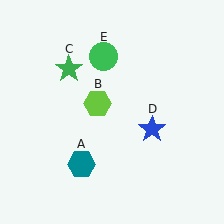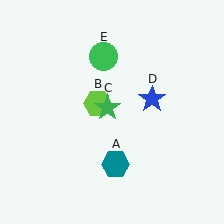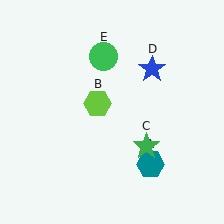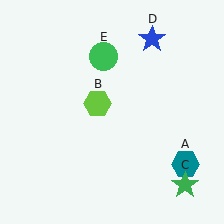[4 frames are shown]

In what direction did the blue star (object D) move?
The blue star (object D) moved up.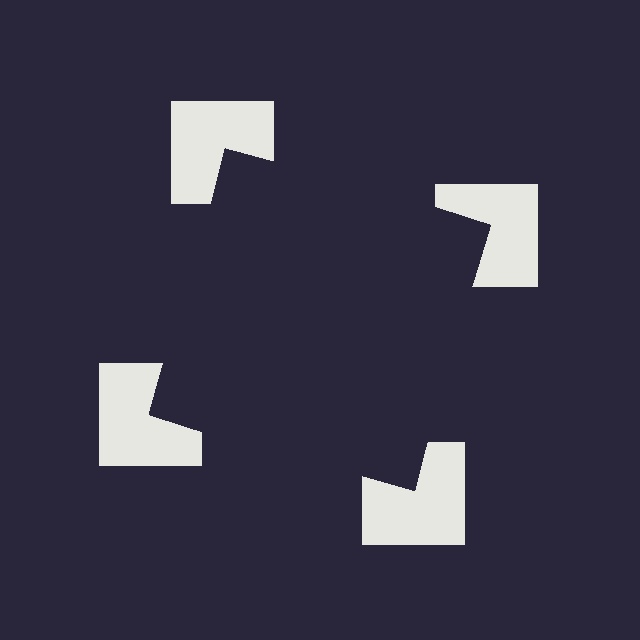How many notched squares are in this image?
There are 4 — one at each vertex of the illusory square.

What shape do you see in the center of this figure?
An illusory square — its edges are inferred from the aligned wedge cuts in the notched squares, not physically drawn.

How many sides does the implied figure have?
4 sides.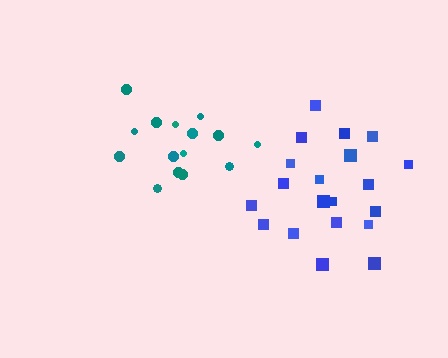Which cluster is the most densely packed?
Blue.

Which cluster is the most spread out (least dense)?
Teal.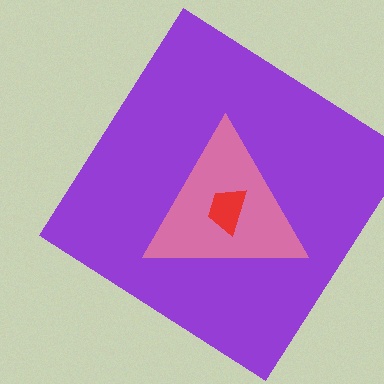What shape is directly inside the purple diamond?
The pink triangle.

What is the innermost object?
The red trapezoid.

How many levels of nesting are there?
3.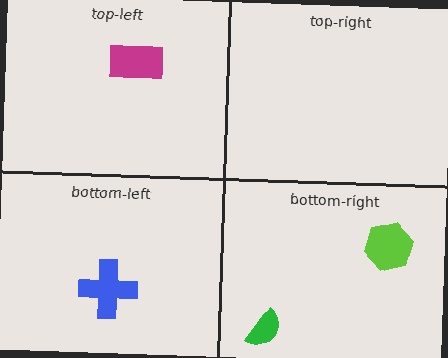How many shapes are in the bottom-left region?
1.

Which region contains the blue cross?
The bottom-left region.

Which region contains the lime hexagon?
The bottom-right region.